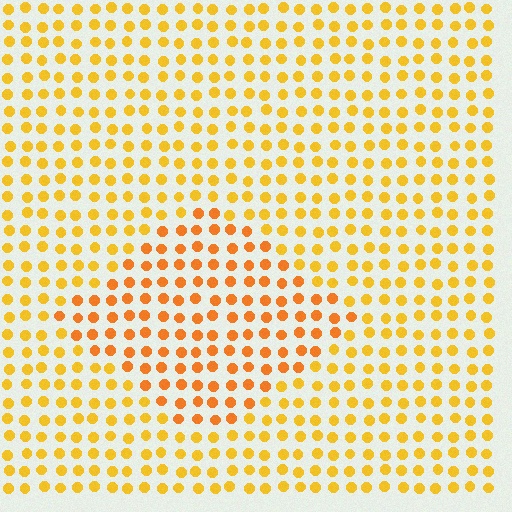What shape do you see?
I see a diamond.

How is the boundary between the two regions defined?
The boundary is defined purely by a slight shift in hue (about 21 degrees). Spacing, size, and orientation are identical on both sides.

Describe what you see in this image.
The image is filled with small yellow elements in a uniform arrangement. A diamond-shaped region is visible where the elements are tinted to a slightly different hue, forming a subtle color boundary.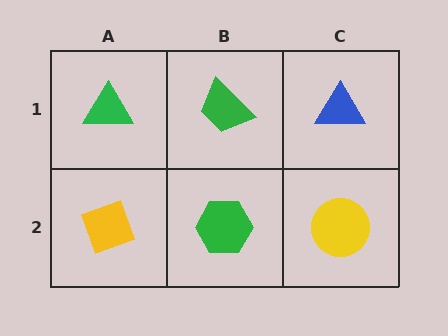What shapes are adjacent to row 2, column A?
A green triangle (row 1, column A), a green hexagon (row 2, column B).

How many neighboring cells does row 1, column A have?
2.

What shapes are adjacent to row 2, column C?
A blue triangle (row 1, column C), a green hexagon (row 2, column B).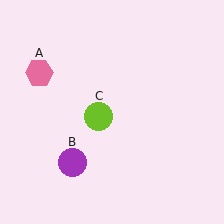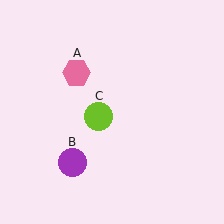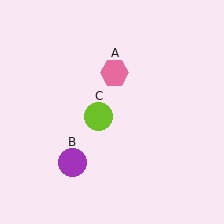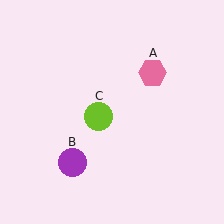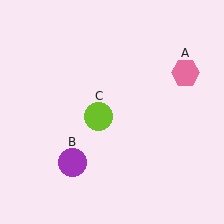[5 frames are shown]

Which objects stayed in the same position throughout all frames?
Purple circle (object B) and lime circle (object C) remained stationary.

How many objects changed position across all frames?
1 object changed position: pink hexagon (object A).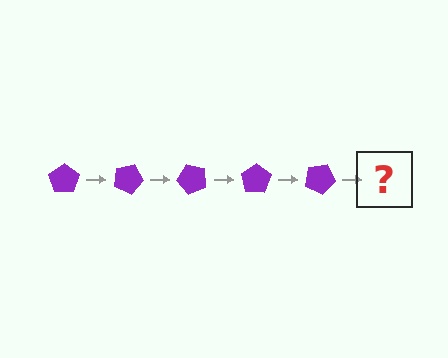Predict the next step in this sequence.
The next step is a purple pentagon rotated 125 degrees.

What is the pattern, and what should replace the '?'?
The pattern is that the pentagon rotates 25 degrees each step. The '?' should be a purple pentagon rotated 125 degrees.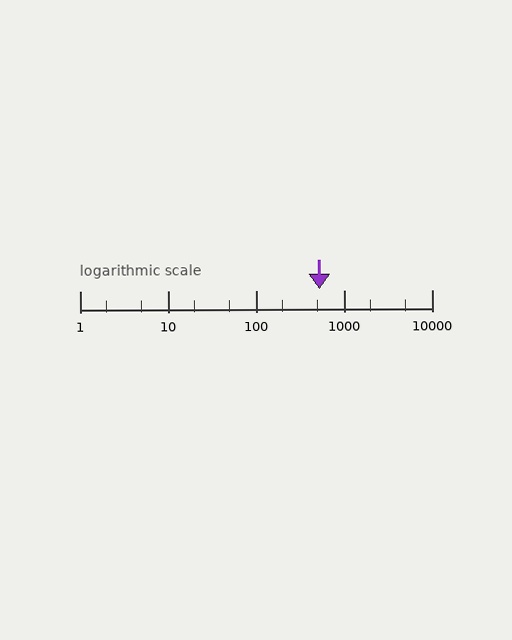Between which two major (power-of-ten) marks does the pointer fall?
The pointer is between 100 and 1000.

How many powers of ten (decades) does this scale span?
The scale spans 4 decades, from 1 to 10000.